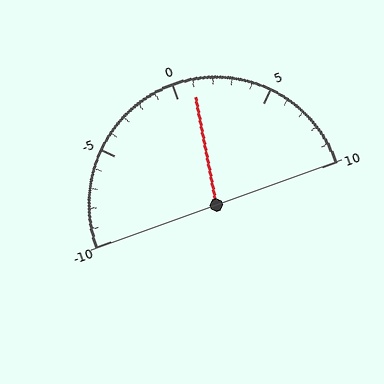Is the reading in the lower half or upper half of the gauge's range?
The reading is in the upper half of the range (-10 to 10).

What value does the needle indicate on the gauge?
The needle indicates approximately 1.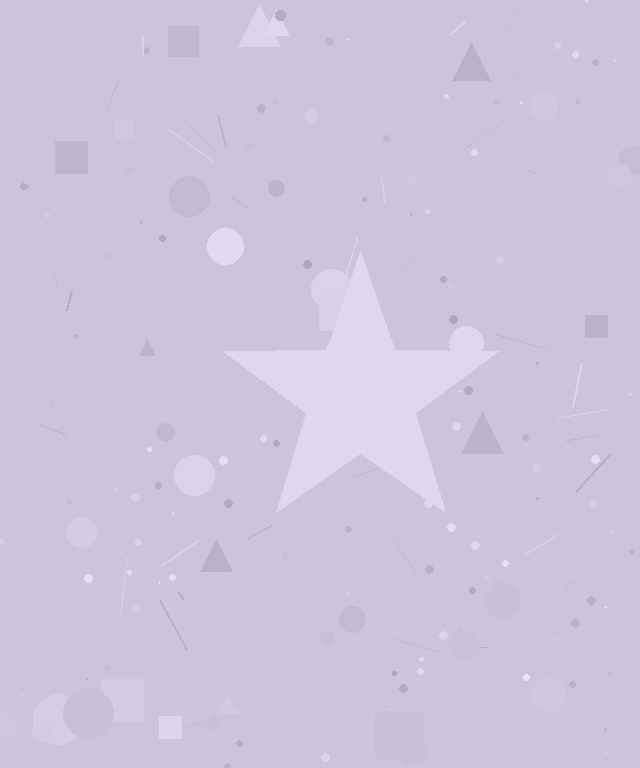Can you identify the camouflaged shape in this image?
The camouflaged shape is a star.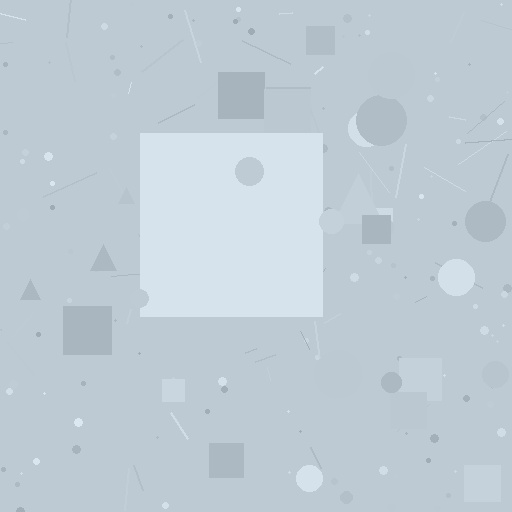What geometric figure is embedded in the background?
A square is embedded in the background.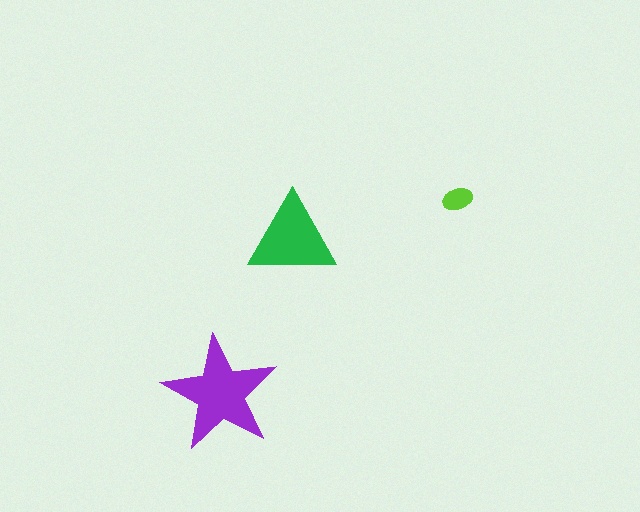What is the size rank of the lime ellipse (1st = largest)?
3rd.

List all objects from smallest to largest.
The lime ellipse, the green triangle, the purple star.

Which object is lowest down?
The purple star is bottommost.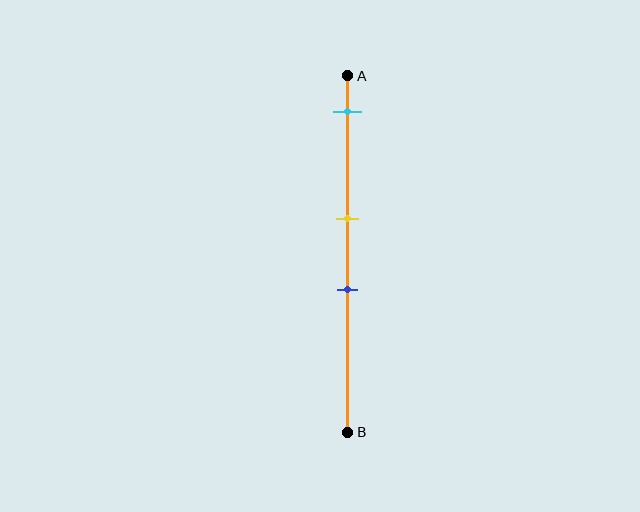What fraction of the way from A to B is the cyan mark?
The cyan mark is approximately 10% (0.1) of the way from A to B.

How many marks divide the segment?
There are 3 marks dividing the segment.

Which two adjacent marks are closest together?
The yellow and blue marks are the closest adjacent pair.